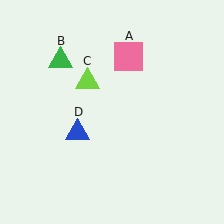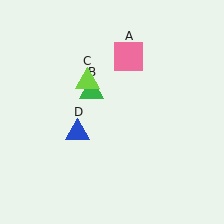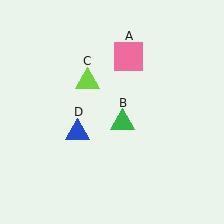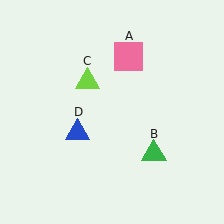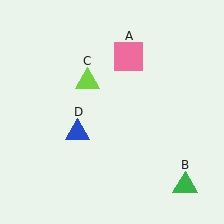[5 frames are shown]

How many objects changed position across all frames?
1 object changed position: green triangle (object B).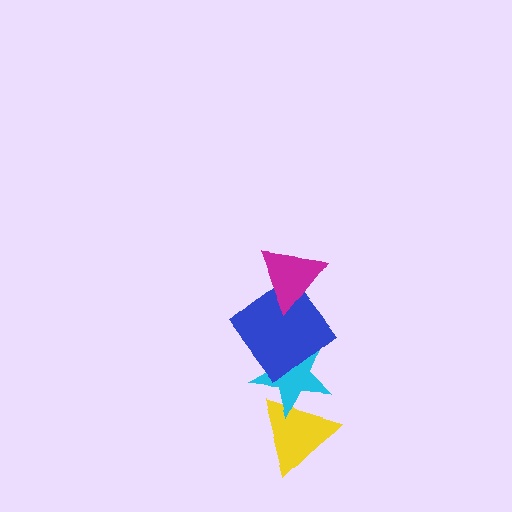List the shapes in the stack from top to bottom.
From top to bottom: the magenta triangle, the blue diamond, the cyan star, the yellow triangle.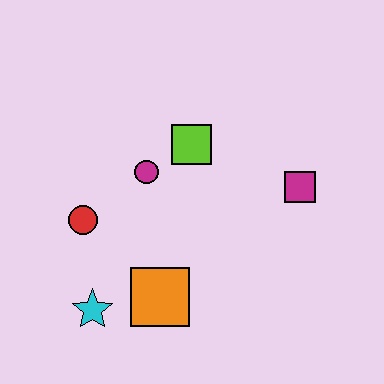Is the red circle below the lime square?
Yes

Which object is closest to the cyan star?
The orange square is closest to the cyan star.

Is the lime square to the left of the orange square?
No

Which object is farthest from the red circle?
The magenta square is farthest from the red circle.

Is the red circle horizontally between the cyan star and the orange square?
No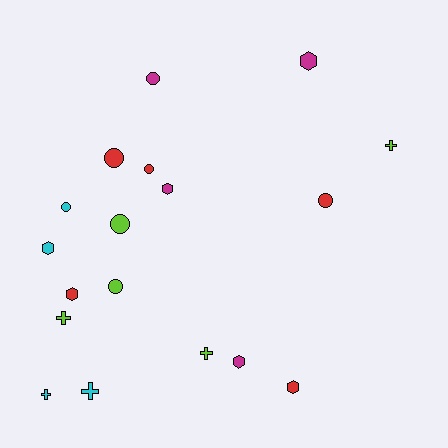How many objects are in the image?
There are 18 objects.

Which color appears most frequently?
Red, with 5 objects.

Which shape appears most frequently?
Circle, with 7 objects.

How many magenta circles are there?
There is 1 magenta circle.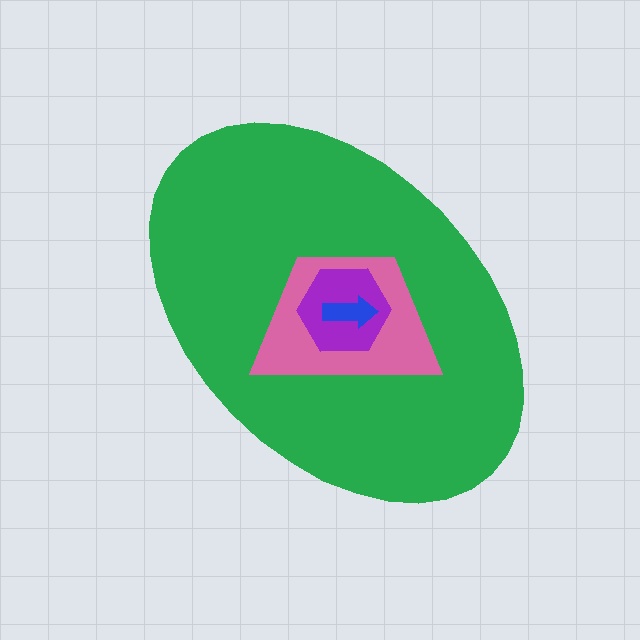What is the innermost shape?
The blue arrow.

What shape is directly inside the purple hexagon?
The blue arrow.